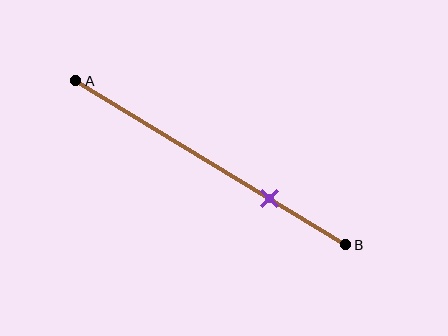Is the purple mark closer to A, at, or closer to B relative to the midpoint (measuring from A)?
The purple mark is closer to point B than the midpoint of segment AB.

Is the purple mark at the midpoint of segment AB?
No, the mark is at about 70% from A, not at the 50% midpoint.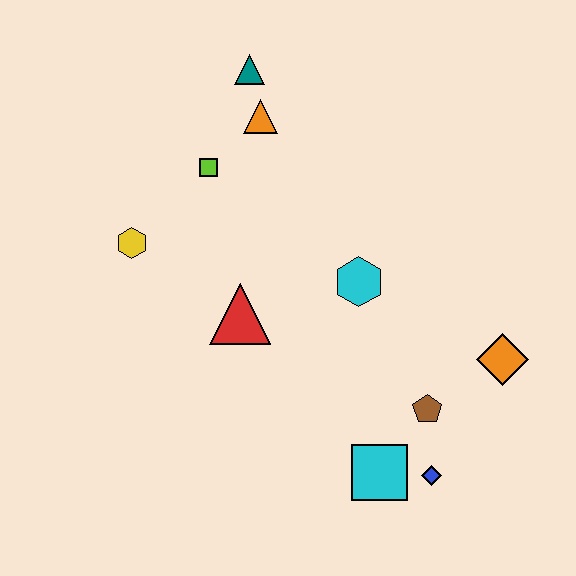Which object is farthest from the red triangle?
The orange diamond is farthest from the red triangle.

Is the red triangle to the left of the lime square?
No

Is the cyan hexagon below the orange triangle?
Yes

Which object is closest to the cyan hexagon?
The red triangle is closest to the cyan hexagon.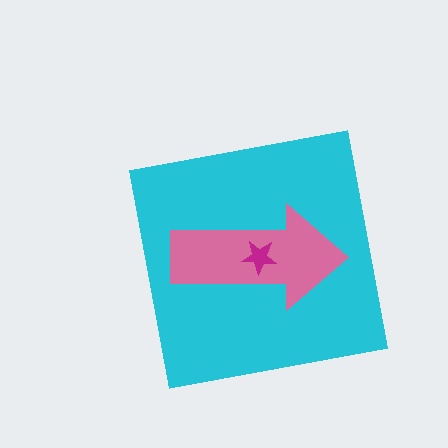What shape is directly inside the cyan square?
The pink arrow.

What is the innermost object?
The magenta star.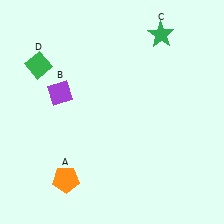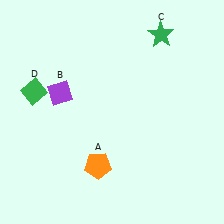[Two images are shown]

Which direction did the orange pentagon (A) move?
The orange pentagon (A) moved right.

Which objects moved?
The objects that moved are: the orange pentagon (A), the green diamond (D).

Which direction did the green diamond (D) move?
The green diamond (D) moved down.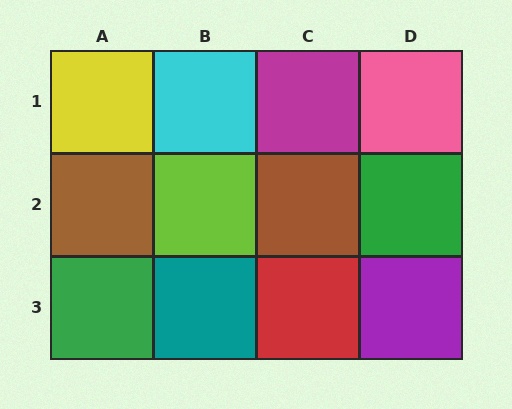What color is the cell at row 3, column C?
Red.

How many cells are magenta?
1 cell is magenta.